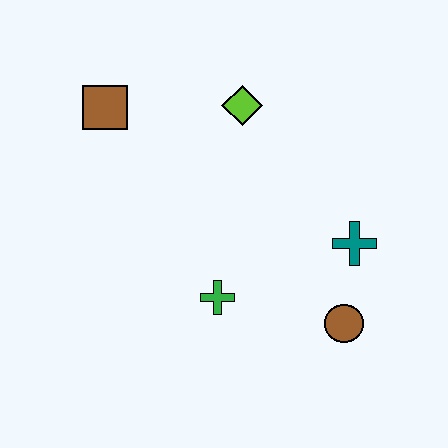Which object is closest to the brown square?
The lime diamond is closest to the brown square.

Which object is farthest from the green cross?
The brown square is farthest from the green cross.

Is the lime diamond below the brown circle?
No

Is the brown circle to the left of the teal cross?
Yes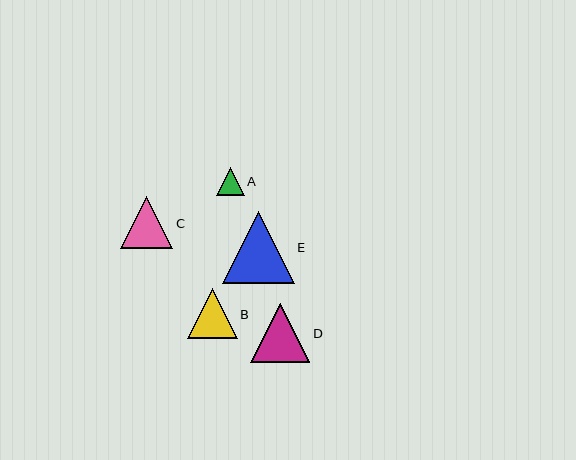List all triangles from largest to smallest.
From largest to smallest: E, D, C, B, A.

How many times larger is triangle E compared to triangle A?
Triangle E is approximately 2.6 times the size of triangle A.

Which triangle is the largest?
Triangle E is the largest with a size of approximately 72 pixels.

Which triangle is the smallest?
Triangle A is the smallest with a size of approximately 28 pixels.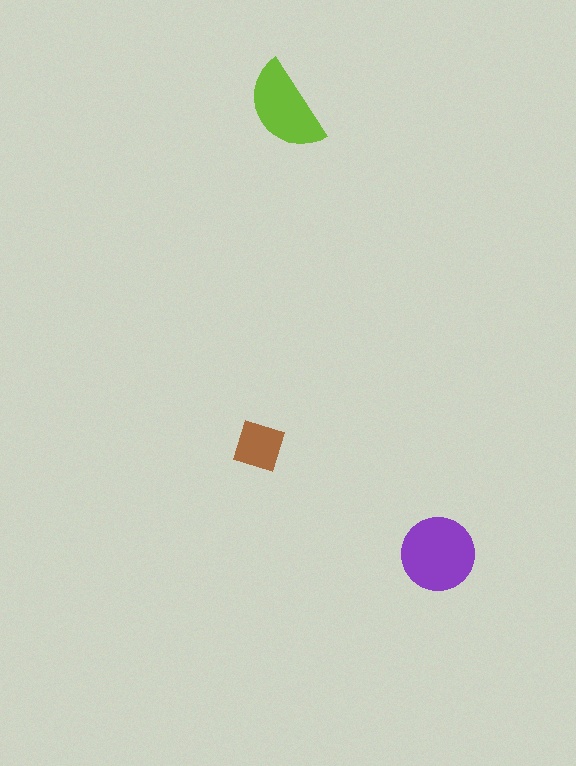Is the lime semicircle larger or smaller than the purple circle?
Smaller.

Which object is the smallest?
The brown diamond.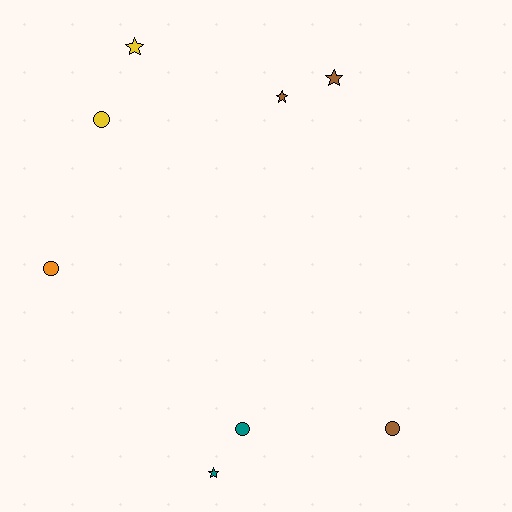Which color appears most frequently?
Brown, with 3 objects.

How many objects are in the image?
There are 8 objects.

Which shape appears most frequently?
Circle, with 4 objects.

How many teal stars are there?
There is 1 teal star.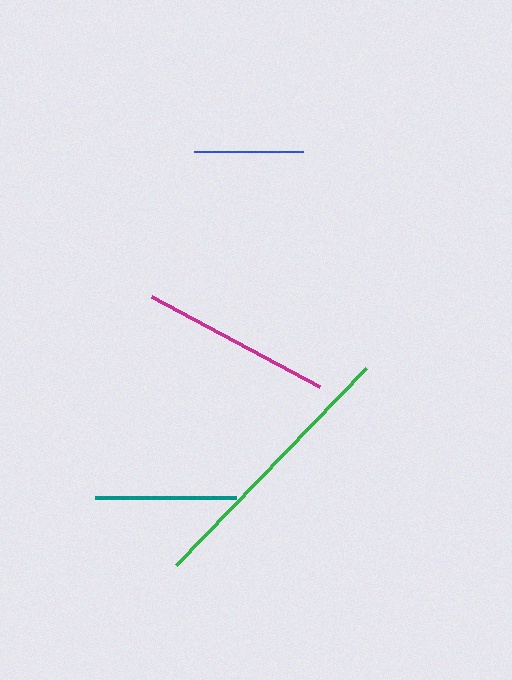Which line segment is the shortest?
The blue line is the shortest at approximately 109 pixels.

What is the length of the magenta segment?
The magenta segment is approximately 190 pixels long.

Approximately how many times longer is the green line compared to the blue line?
The green line is approximately 2.5 times the length of the blue line.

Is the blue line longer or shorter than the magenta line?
The magenta line is longer than the blue line.